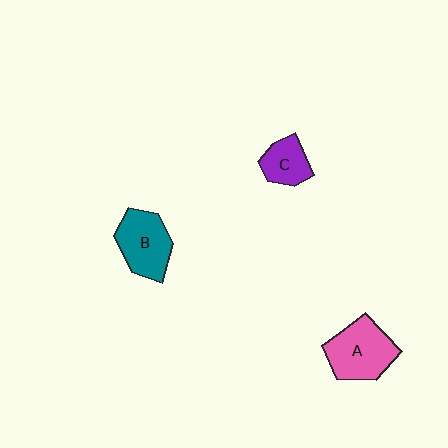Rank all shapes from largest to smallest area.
From largest to smallest: A (pink), B (teal), C (purple).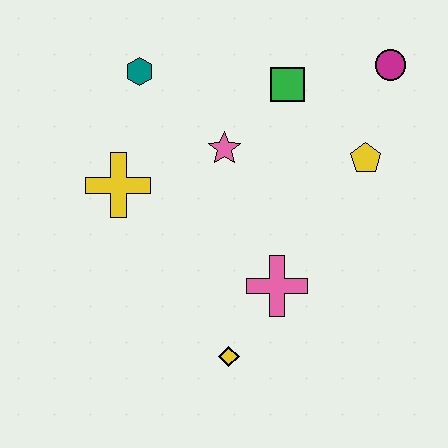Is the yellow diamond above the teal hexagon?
No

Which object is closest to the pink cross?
The yellow diamond is closest to the pink cross.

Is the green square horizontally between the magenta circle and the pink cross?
Yes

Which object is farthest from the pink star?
The yellow diamond is farthest from the pink star.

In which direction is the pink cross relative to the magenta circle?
The pink cross is below the magenta circle.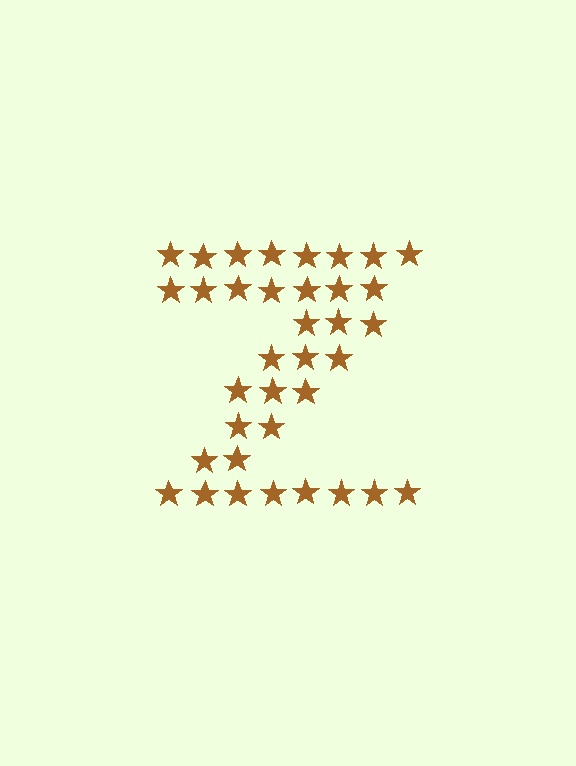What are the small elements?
The small elements are stars.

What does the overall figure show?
The overall figure shows the letter Z.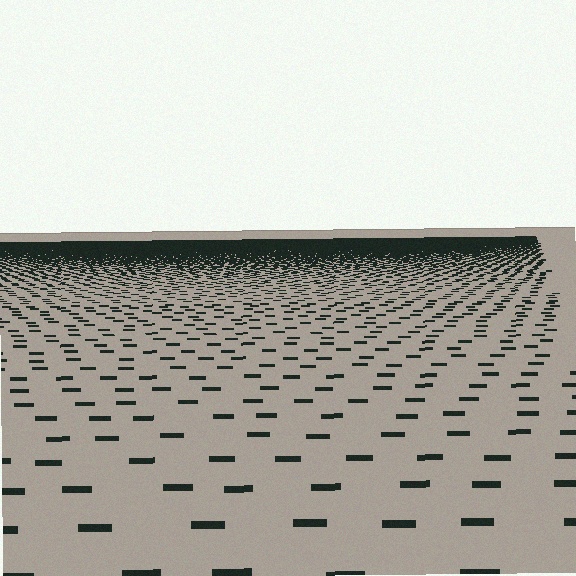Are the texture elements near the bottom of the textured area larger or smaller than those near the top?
Larger. Near the bottom, elements are closer to the viewer and appear at a bigger on-screen size.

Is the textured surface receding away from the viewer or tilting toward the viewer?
The surface is receding away from the viewer. Texture elements get smaller and denser toward the top.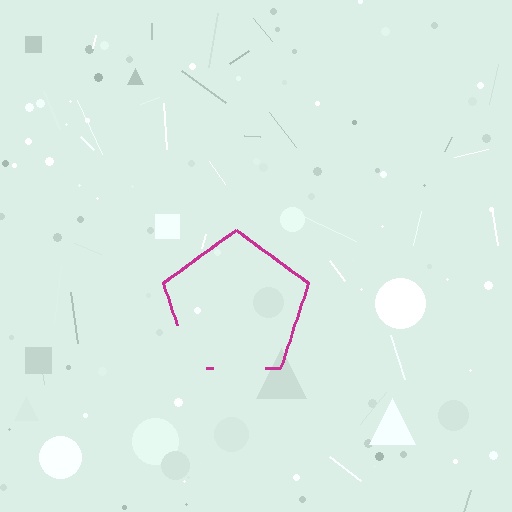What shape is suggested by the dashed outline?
The dashed outline suggests a pentagon.